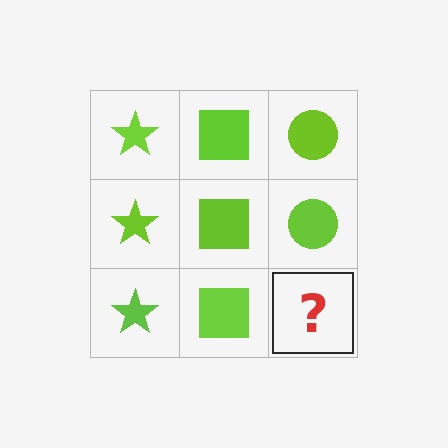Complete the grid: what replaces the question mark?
The question mark should be replaced with a lime circle.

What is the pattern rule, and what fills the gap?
The rule is that each column has a consistent shape. The gap should be filled with a lime circle.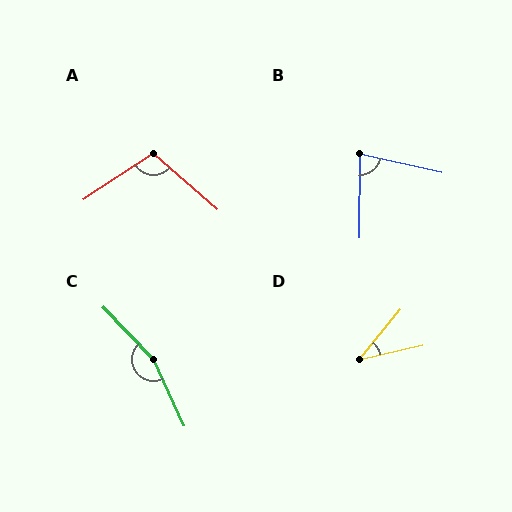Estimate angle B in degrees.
Approximately 78 degrees.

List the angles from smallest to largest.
D (38°), B (78°), A (106°), C (161°).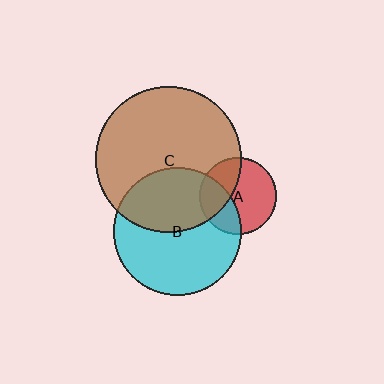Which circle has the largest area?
Circle C (brown).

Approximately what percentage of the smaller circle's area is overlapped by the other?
Approximately 40%.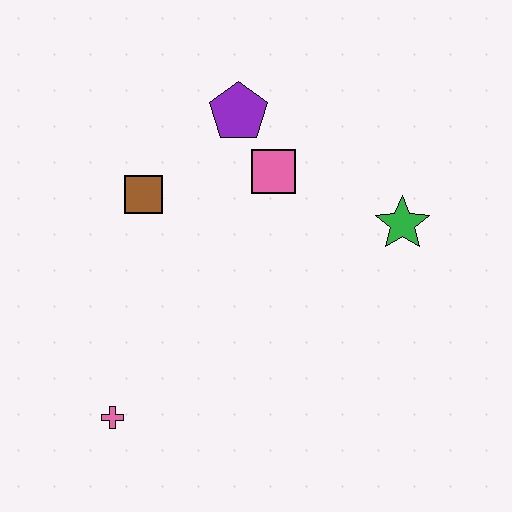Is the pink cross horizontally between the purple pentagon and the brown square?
No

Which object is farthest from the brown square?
The green star is farthest from the brown square.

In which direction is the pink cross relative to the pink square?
The pink cross is below the pink square.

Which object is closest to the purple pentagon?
The pink square is closest to the purple pentagon.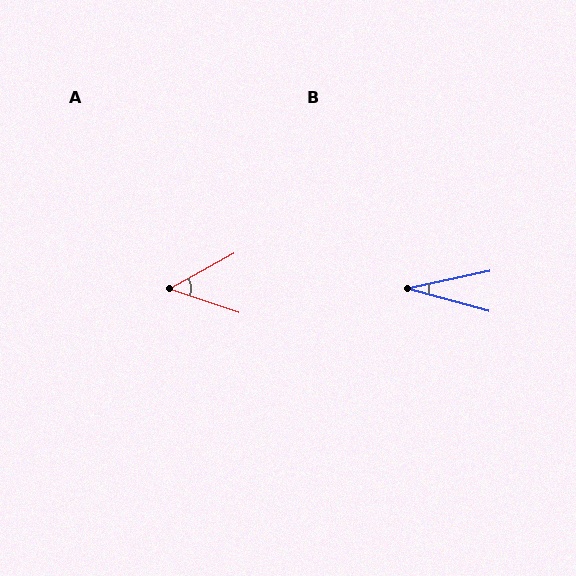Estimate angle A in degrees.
Approximately 47 degrees.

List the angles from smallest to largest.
B (27°), A (47°).